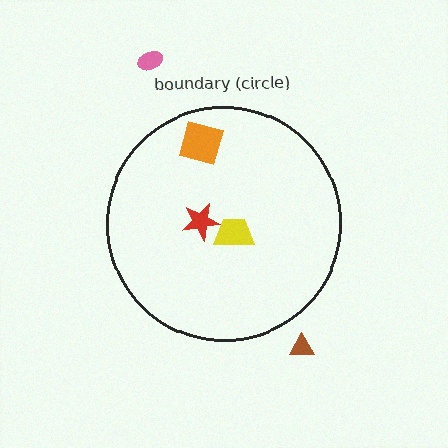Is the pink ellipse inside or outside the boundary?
Outside.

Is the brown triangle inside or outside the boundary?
Outside.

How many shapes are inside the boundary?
3 inside, 2 outside.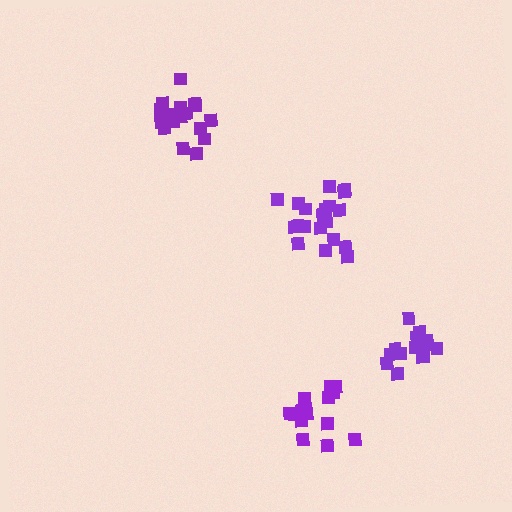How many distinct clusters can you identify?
There are 4 distinct clusters.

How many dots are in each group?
Group 1: 15 dots, Group 2: 14 dots, Group 3: 17 dots, Group 4: 20 dots (66 total).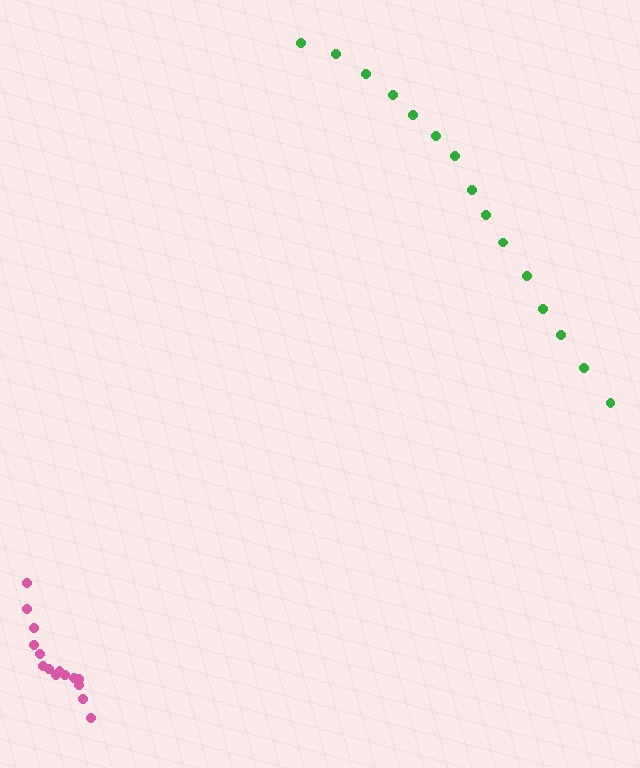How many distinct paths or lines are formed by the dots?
There are 2 distinct paths.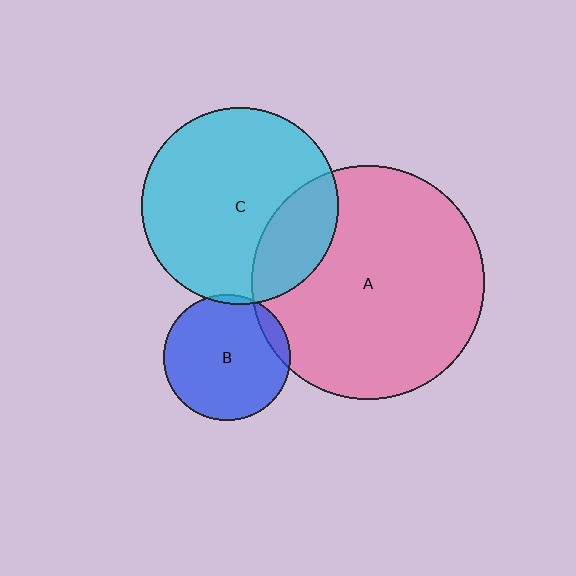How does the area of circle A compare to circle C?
Approximately 1.4 times.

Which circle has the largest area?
Circle A (pink).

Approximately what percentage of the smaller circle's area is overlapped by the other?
Approximately 10%.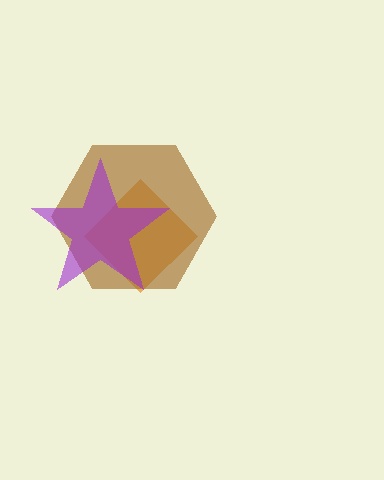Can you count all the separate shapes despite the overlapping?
Yes, there are 3 separate shapes.